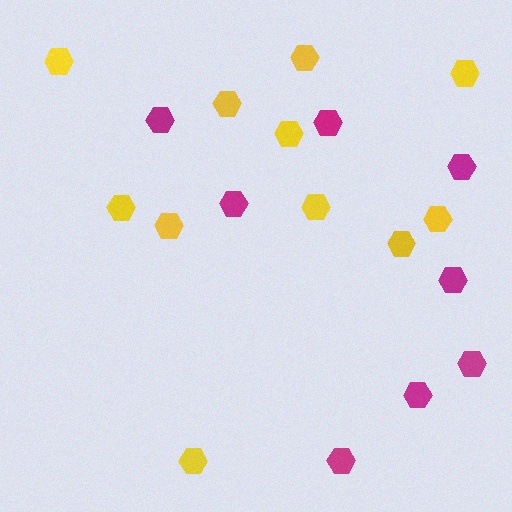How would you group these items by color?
There are 2 groups: one group of magenta hexagons (8) and one group of yellow hexagons (11).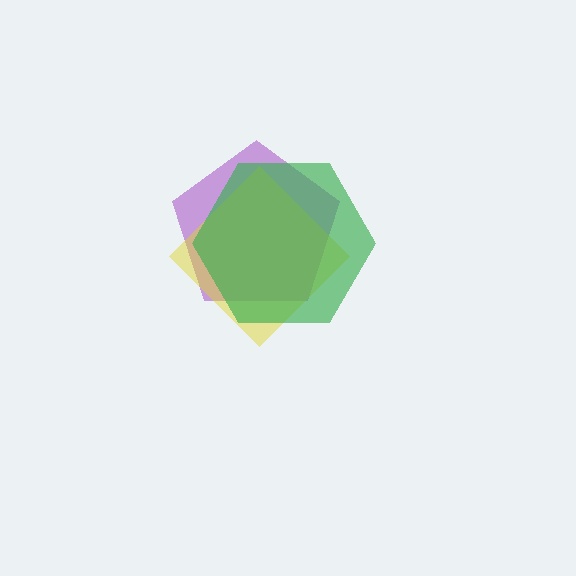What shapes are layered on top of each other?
The layered shapes are: a purple pentagon, a yellow diamond, a green hexagon.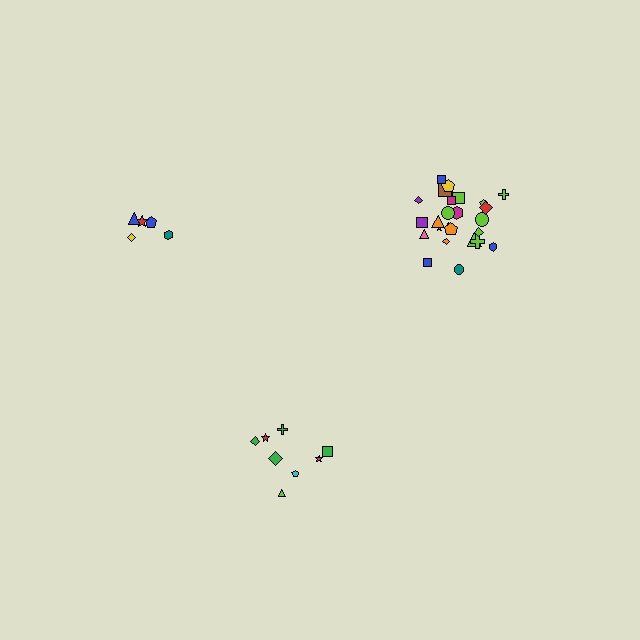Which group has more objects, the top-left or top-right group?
The top-right group.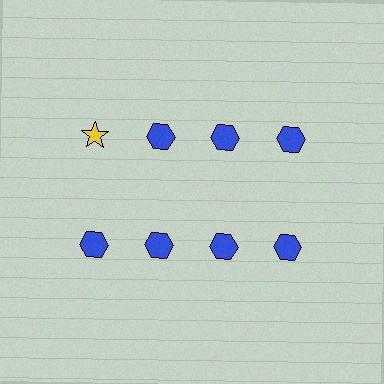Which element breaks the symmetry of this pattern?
The yellow star in the top row, leftmost column breaks the symmetry. All other shapes are blue hexagons.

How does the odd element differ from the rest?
It differs in both color (yellow instead of blue) and shape (star instead of hexagon).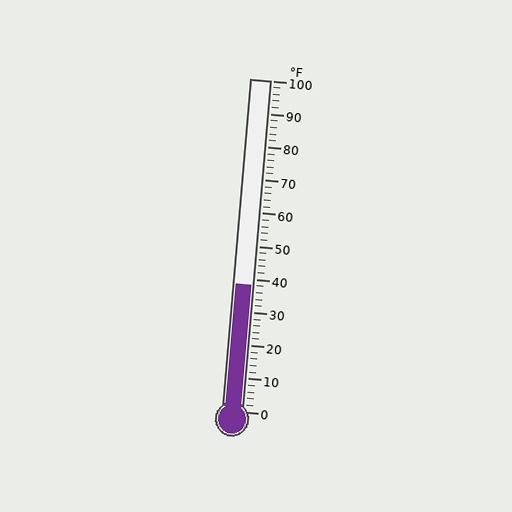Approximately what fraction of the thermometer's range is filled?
The thermometer is filled to approximately 40% of its range.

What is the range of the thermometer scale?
The thermometer scale ranges from 0°F to 100°F.